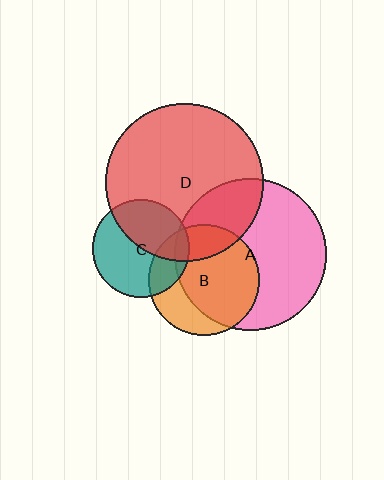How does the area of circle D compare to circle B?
Approximately 2.0 times.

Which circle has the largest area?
Circle D (red).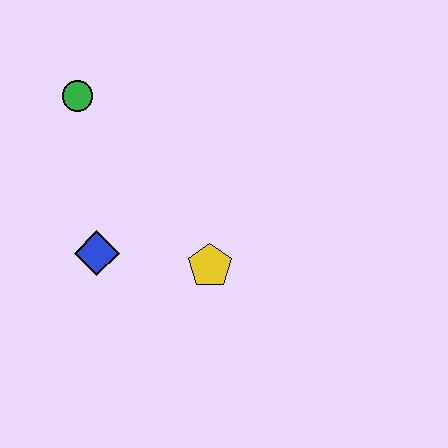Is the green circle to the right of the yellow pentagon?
No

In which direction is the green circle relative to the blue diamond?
The green circle is above the blue diamond.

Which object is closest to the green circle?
The blue diamond is closest to the green circle.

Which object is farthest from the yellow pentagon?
The green circle is farthest from the yellow pentagon.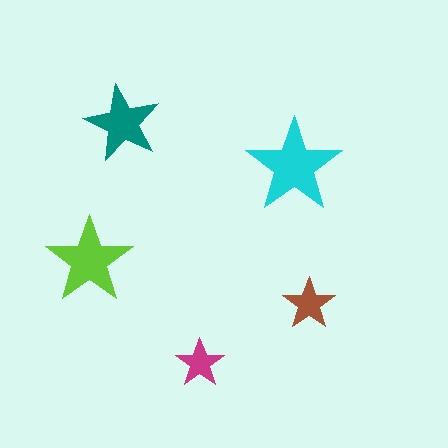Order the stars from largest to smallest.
the cyan one, the lime one, the teal one, the brown one, the magenta one.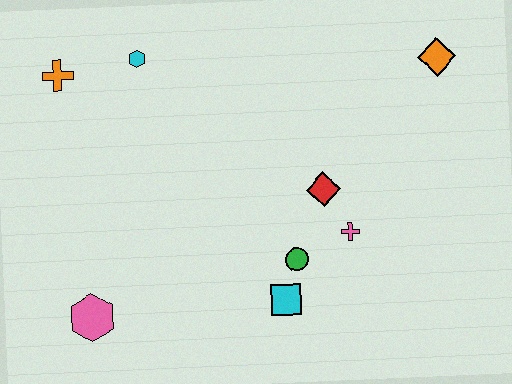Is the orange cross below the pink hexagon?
No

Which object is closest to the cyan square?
The green circle is closest to the cyan square.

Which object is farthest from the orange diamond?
The pink hexagon is farthest from the orange diamond.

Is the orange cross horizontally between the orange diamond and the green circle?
No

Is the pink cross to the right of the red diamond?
Yes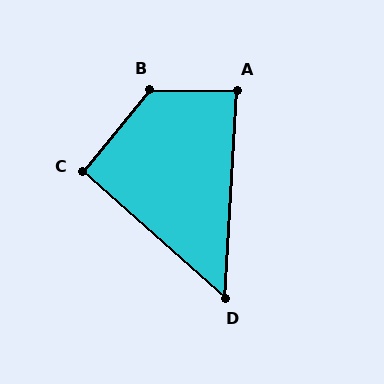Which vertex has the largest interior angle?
B, at approximately 128 degrees.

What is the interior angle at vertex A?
Approximately 87 degrees (approximately right).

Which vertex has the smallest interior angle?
D, at approximately 52 degrees.